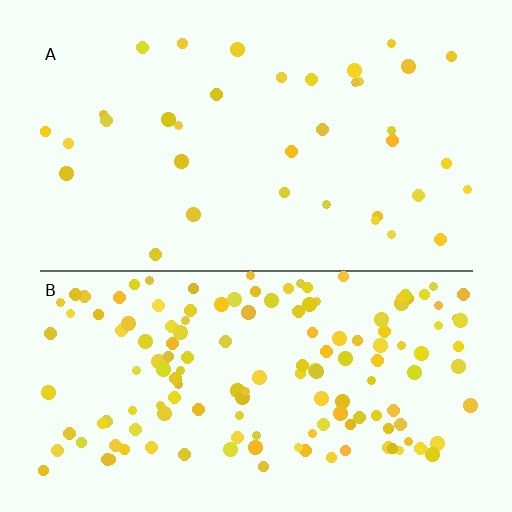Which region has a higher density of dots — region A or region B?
B (the bottom).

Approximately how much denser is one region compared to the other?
Approximately 4.1× — region B over region A.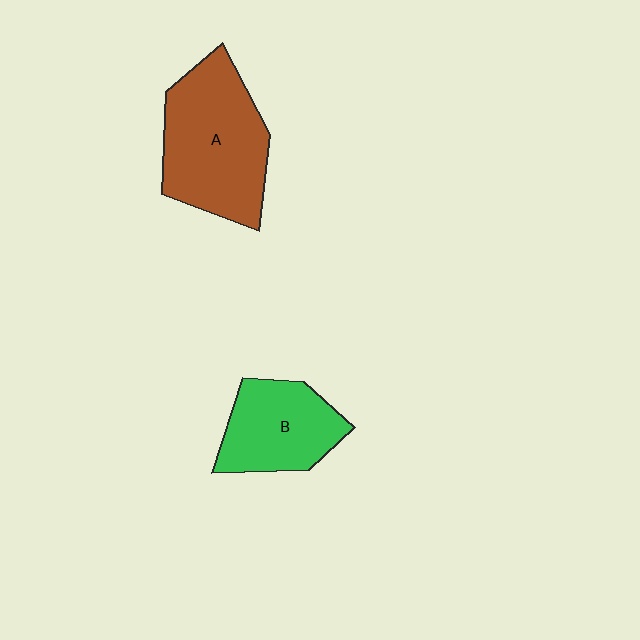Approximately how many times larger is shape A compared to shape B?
Approximately 1.5 times.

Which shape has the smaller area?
Shape B (green).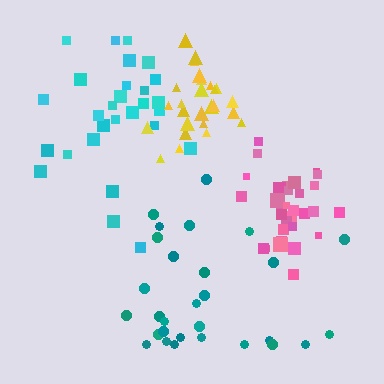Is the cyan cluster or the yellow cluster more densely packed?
Yellow.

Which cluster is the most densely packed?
Yellow.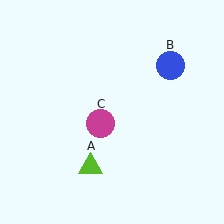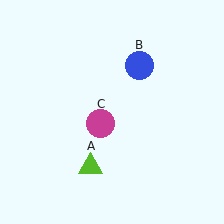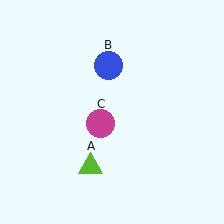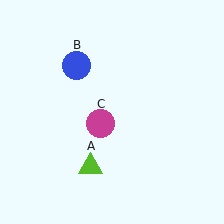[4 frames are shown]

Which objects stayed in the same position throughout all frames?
Lime triangle (object A) and magenta circle (object C) remained stationary.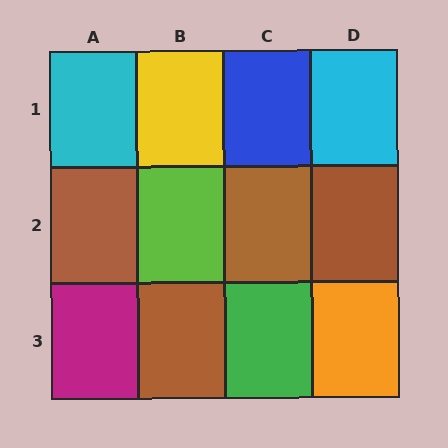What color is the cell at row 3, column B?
Brown.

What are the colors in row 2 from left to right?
Brown, lime, brown, brown.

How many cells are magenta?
1 cell is magenta.